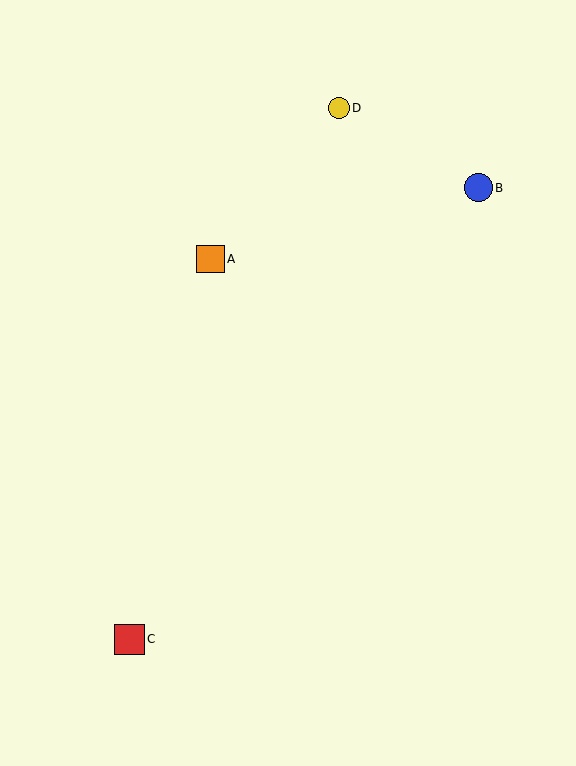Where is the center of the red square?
The center of the red square is at (129, 639).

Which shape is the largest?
The red square (labeled C) is the largest.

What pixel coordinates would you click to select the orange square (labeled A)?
Click at (210, 259) to select the orange square A.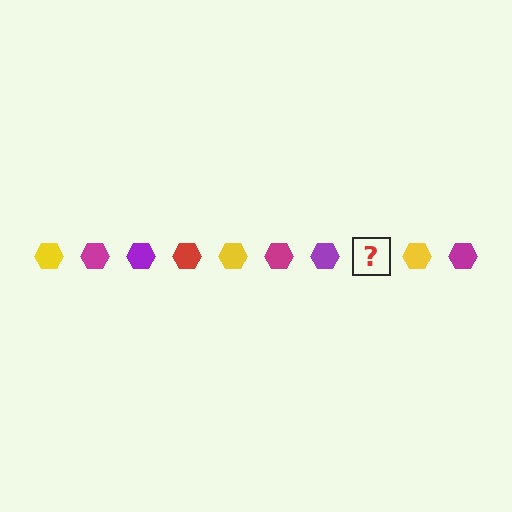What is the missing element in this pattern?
The missing element is a red hexagon.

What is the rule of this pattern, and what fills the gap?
The rule is that the pattern cycles through yellow, magenta, purple, red hexagons. The gap should be filled with a red hexagon.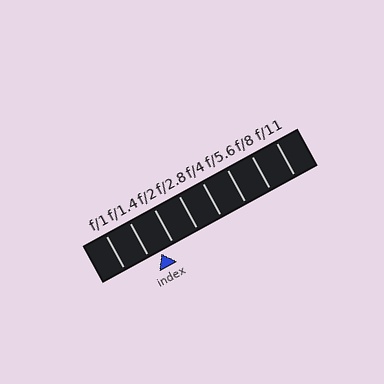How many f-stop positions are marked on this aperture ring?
There are 8 f-stop positions marked.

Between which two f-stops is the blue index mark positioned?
The index mark is between f/1.4 and f/2.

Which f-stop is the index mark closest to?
The index mark is closest to f/1.4.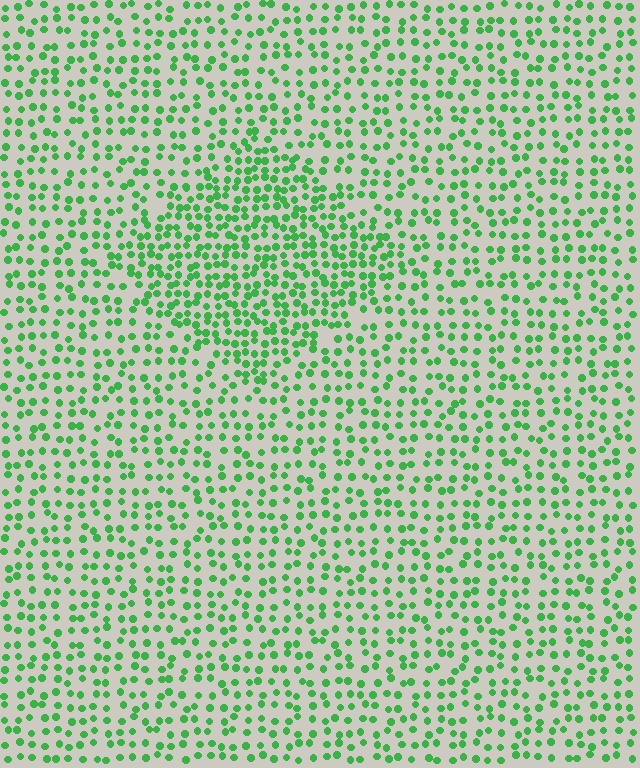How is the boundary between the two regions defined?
The boundary is defined by a change in element density (approximately 1.7x ratio). All elements are the same color, size, and shape.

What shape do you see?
I see a diamond.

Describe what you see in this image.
The image contains small green elements arranged at two different densities. A diamond-shaped region is visible where the elements are more densely packed than the surrounding area.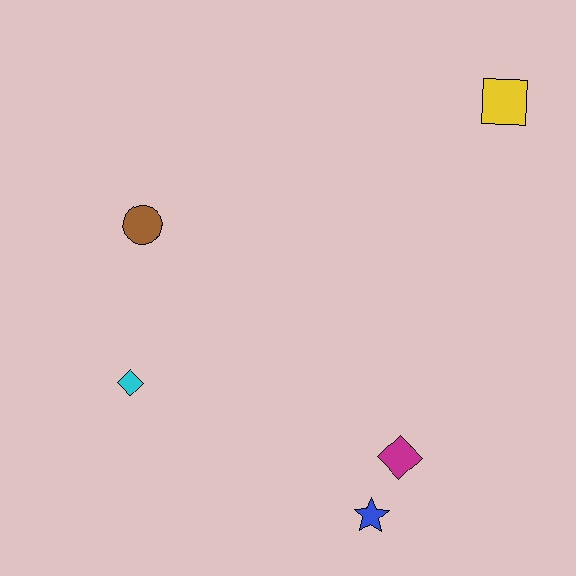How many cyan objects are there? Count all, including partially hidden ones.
There is 1 cyan object.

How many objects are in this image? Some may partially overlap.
There are 5 objects.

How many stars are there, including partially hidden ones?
There is 1 star.